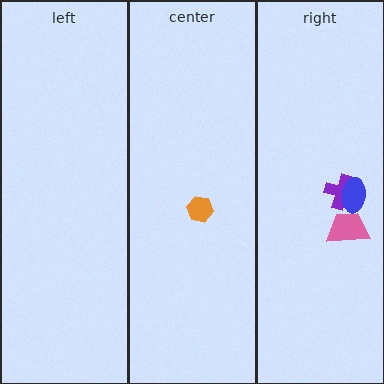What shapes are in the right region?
The pink trapezoid, the purple cross, the blue ellipse.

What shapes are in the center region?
The orange hexagon.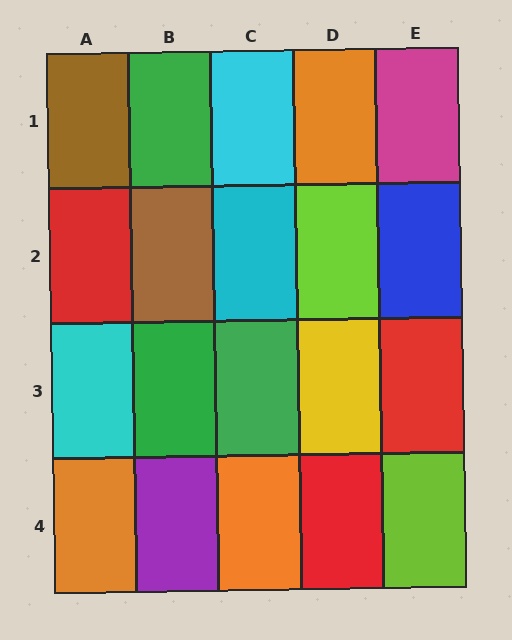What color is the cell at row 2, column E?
Blue.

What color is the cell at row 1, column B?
Green.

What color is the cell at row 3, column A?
Cyan.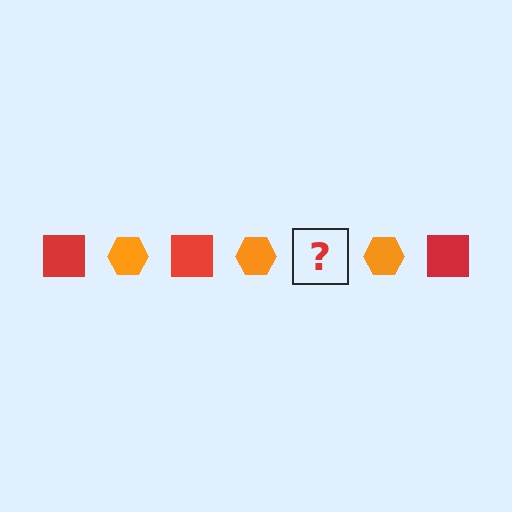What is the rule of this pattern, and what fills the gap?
The rule is that the pattern alternates between red square and orange hexagon. The gap should be filled with a red square.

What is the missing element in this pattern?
The missing element is a red square.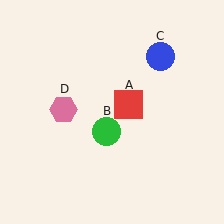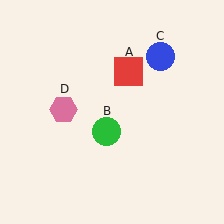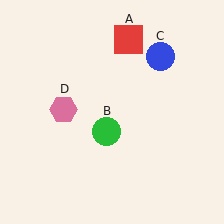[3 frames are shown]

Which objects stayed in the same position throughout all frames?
Green circle (object B) and blue circle (object C) and pink hexagon (object D) remained stationary.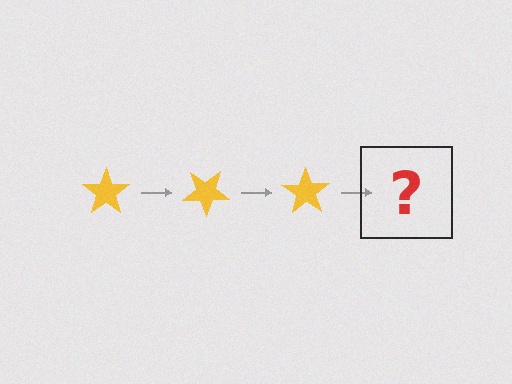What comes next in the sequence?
The next element should be a yellow star rotated 105 degrees.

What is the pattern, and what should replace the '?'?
The pattern is that the star rotates 35 degrees each step. The '?' should be a yellow star rotated 105 degrees.